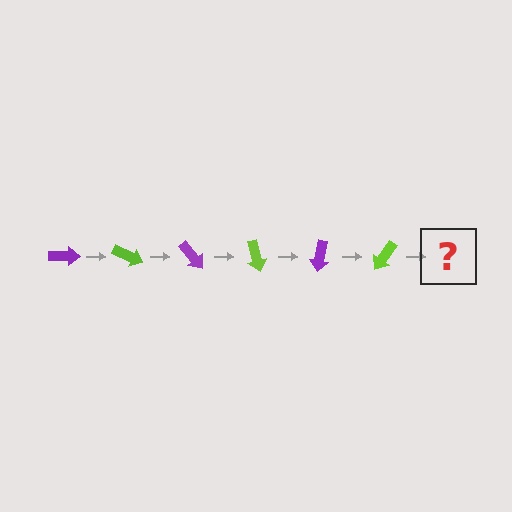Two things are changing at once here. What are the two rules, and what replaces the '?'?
The two rules are that it rotates 25 degrees each step and the color cycles through purple and lime. The '?' should be a purple arrow, rotated 150 degrees from the start.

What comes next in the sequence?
The next element should be a purple arrow, rotated 150 degrees from the start.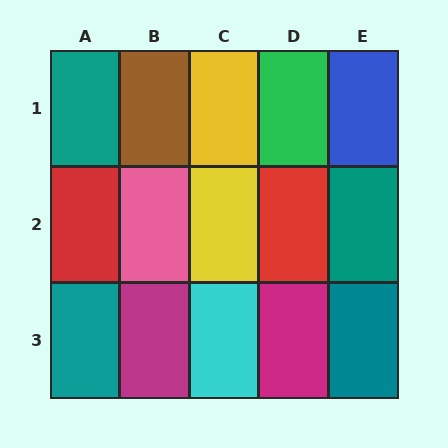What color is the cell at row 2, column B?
Pink.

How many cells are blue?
1 cell is blue.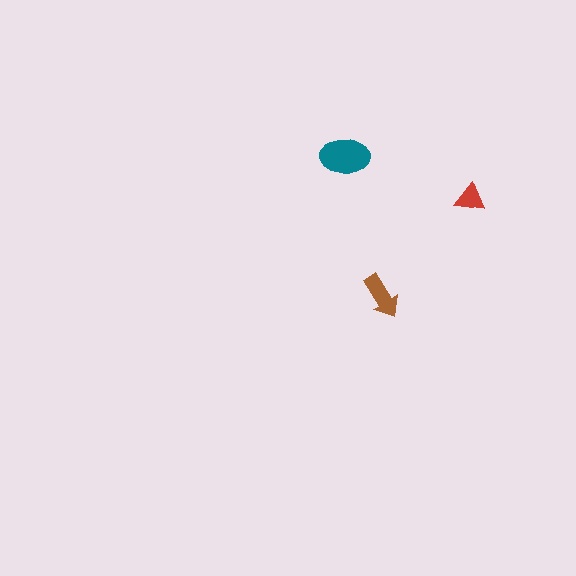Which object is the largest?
The teal ellipse.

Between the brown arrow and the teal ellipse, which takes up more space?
The teal ellipse.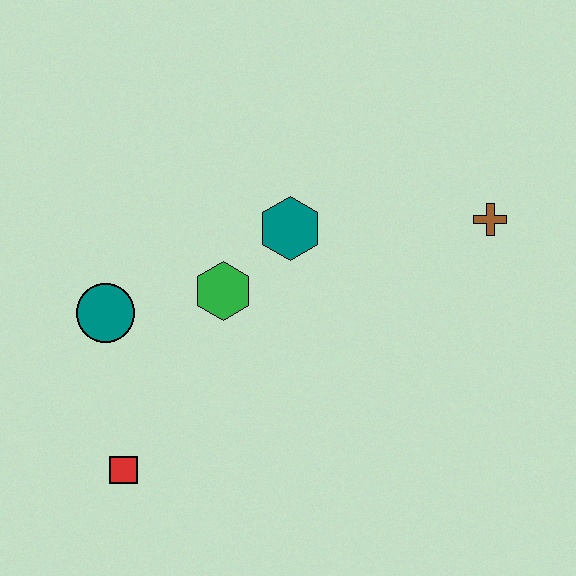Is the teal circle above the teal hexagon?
No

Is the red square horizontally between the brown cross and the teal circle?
Yes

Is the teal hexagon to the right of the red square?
Yes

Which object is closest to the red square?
The teal circle is closest to the red square.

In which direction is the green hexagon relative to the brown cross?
The green hexagon is to the left of the brown cross.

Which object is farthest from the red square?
The brown cross is farthest from the red square.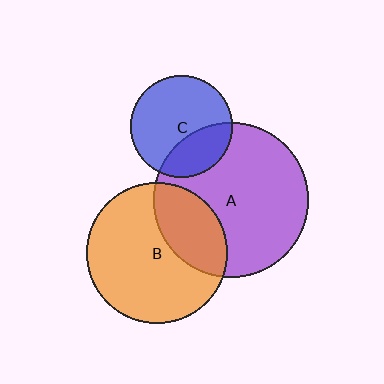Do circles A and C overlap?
Yes.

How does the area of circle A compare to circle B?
Approximately 1.2 times.